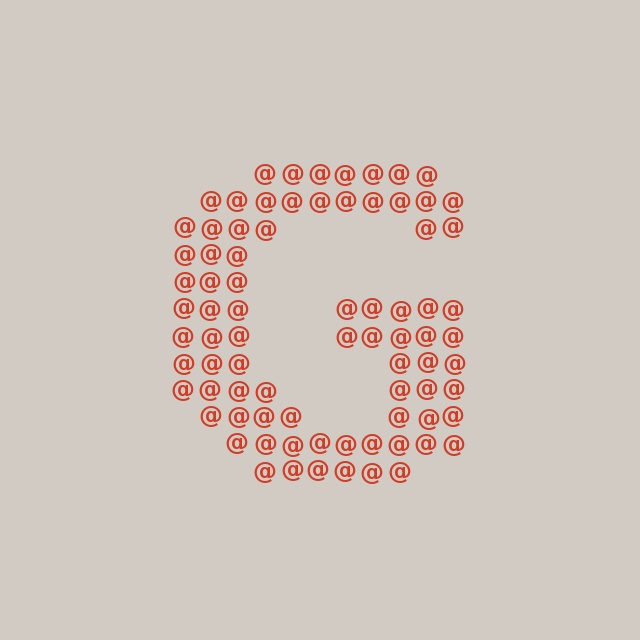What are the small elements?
The small elements are at signs.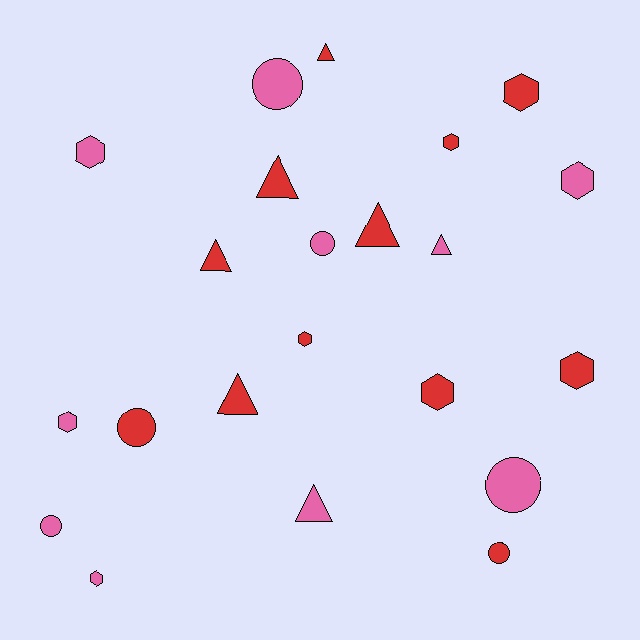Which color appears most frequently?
Red, with 12 objects.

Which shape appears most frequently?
Hexagon, with 9 objects.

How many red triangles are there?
There are 5 red triangles.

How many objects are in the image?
There are 22 objects.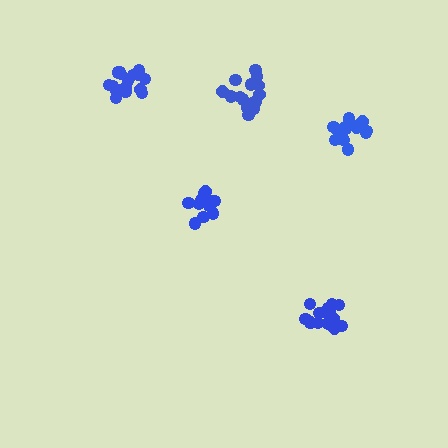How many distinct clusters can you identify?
There are 5 distinct clusters.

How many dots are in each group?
Group 1: 17 dots, Group 2: 15 dots, Group 3: 12 dots, Group 4: 15 dots, Group 5: 17 dots (76 total).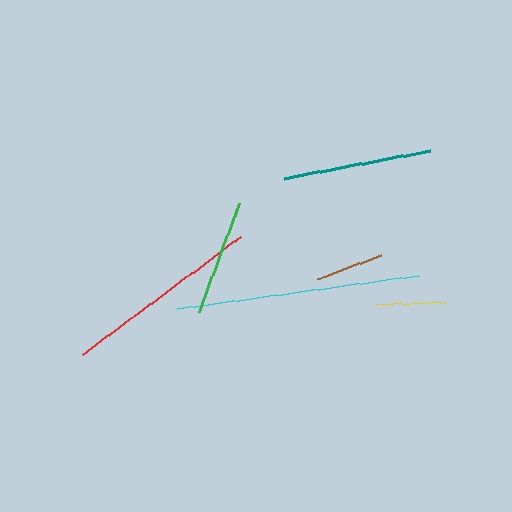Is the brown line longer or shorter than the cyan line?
The cyan line is longer than the brown line.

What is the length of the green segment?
The green segment is approximately 116 pixels long.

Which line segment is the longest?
The cyan line is the longest at approximately 243 pixels.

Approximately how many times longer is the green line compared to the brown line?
The green line is approximately 1.7 times the length of the brown line.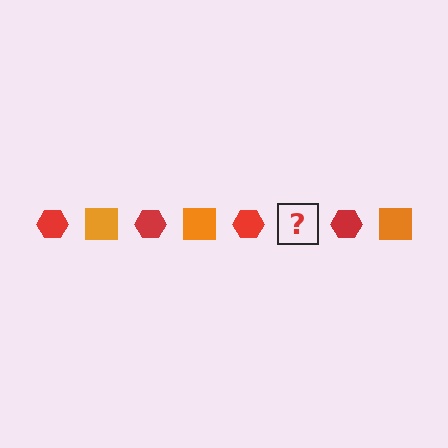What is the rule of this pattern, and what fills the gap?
The rule is that the pattern alternates between red hexagon and orange square. The gap should be filled with an orange square.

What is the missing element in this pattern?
The missing element is an orange square.